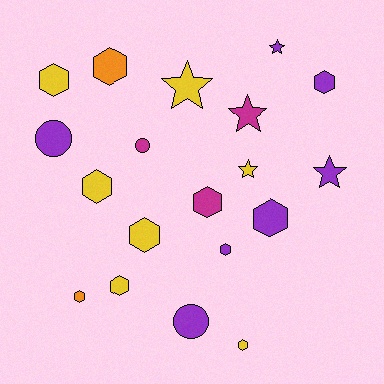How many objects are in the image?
There are 19 objects.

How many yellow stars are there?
There are 2 yellow stars.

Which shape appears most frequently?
Hexagon, with 11 objects.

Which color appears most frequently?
Purple, with 7 objects.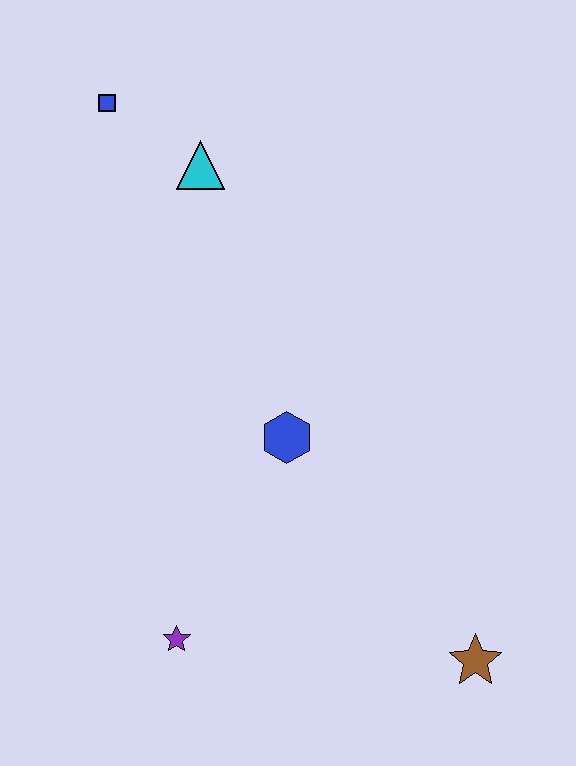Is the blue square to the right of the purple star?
No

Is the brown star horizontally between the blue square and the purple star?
No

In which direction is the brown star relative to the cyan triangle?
The brown star is below the cyan triangle.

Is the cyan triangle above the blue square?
No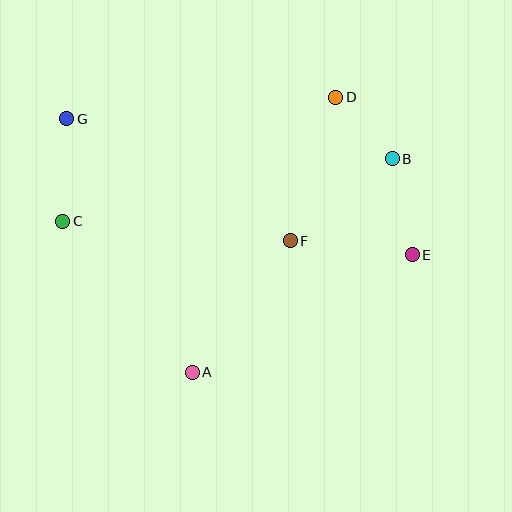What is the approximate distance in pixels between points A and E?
The distance between A and E is approximately 249 pixels.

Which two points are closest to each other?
Points B and D are closest to each other.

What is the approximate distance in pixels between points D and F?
The distance between D and F is approximately 151 pixels.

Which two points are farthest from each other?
Points E and G are farthest from each other.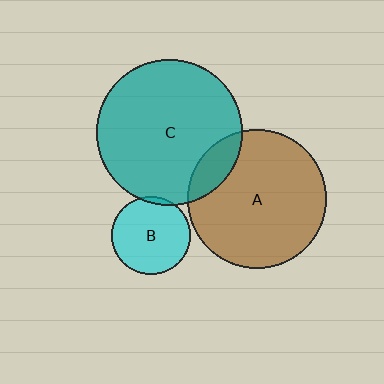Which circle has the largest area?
Circle C (teal).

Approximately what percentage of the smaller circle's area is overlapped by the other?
Approximately 15%.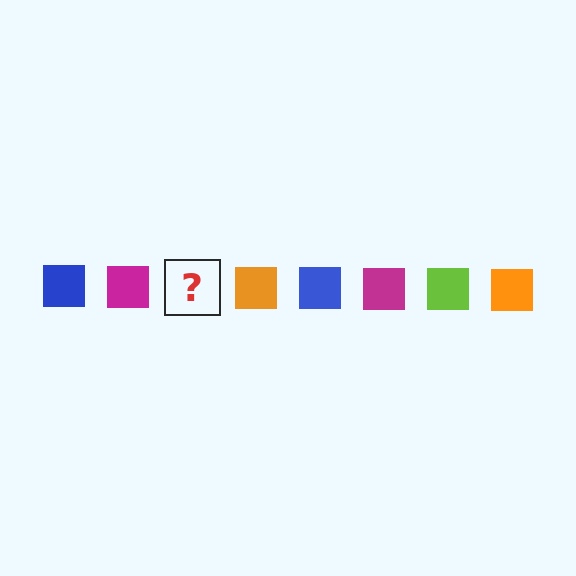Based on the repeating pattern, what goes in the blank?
The blank should be a lime square.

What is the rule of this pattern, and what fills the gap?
The rule is that the pattern cycles through blue, magenta, lime, orange squares. The gap should be filled with a lime square.